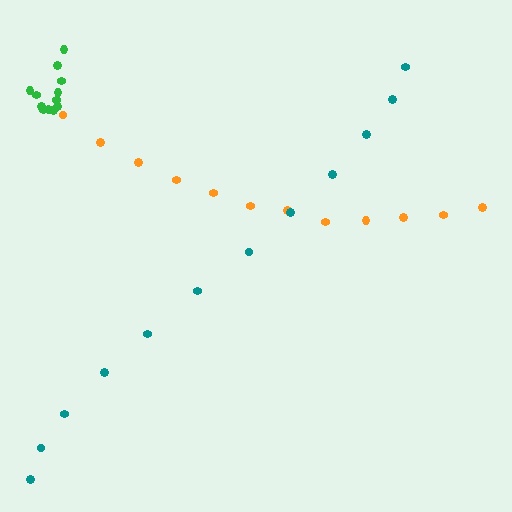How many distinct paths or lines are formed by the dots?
There are 3 distinct paths.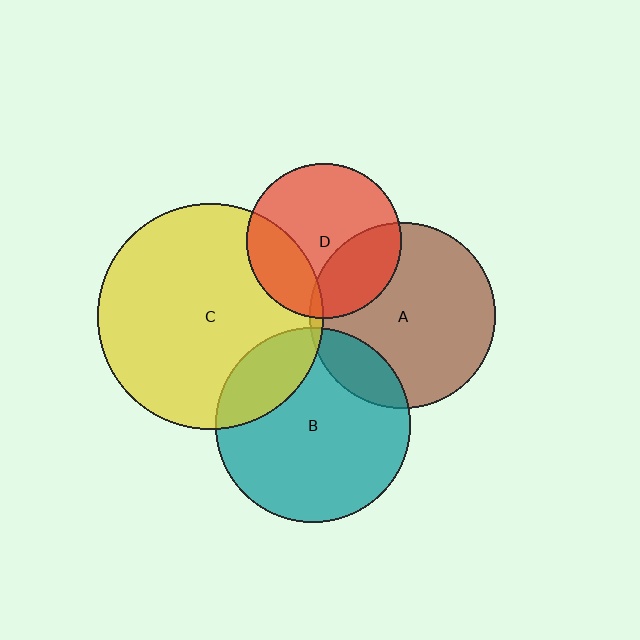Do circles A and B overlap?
Yes.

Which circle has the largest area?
Circle C (yellow).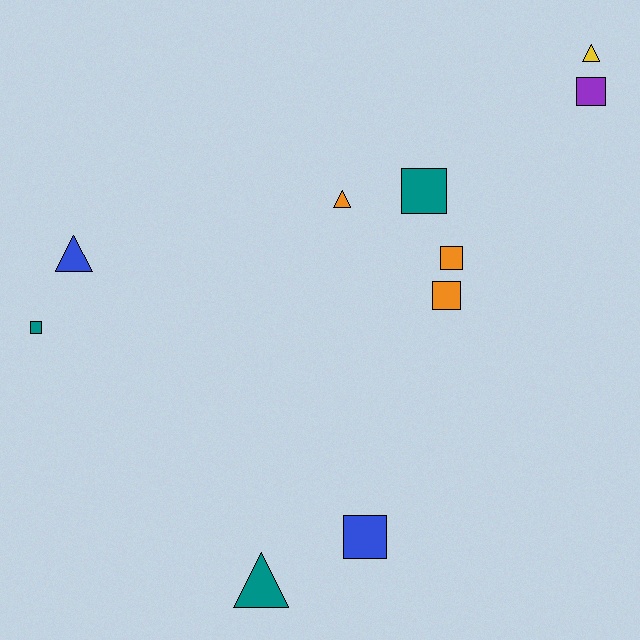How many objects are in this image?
There are 10 objects.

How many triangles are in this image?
There are 4 triangles.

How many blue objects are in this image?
There are 2 blue objects.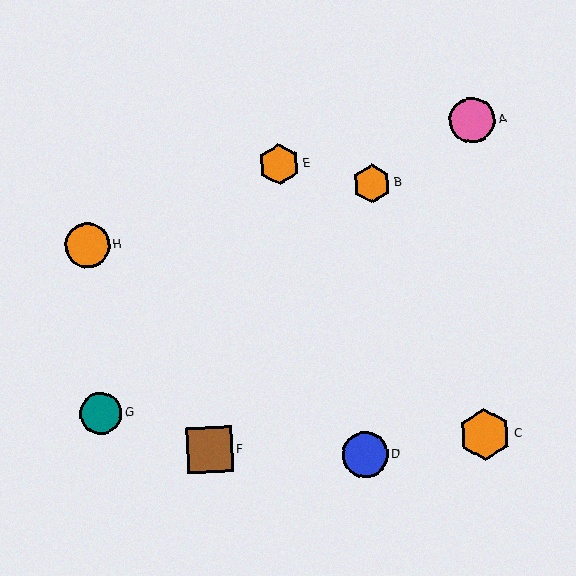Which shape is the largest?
The orange hexagon (labeled C) is the largest.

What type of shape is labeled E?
Shape E is an orange hexagon.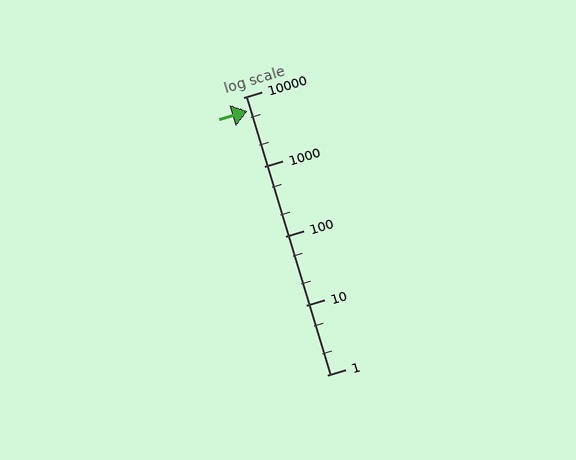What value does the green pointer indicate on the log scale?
The pointer indicates approximately 6400.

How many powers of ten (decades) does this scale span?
The scale spans 4 decades, from 1 to 10000.